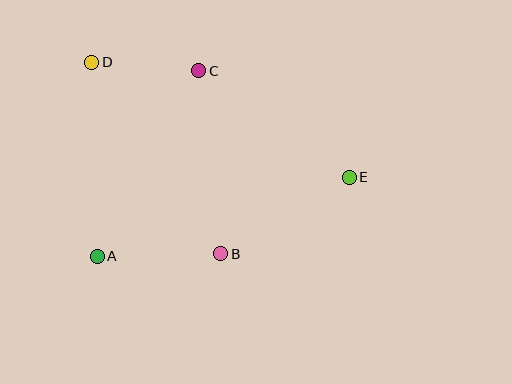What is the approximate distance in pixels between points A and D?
The distance between A and D is approximately 194 pixels.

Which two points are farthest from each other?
Points D and E are farthest from each other.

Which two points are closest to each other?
Points C and D are closest to each other.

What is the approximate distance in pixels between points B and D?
The distance between B and D is approximately 231 pixels.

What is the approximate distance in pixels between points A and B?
The distance between A and B is approximately 123 pixels.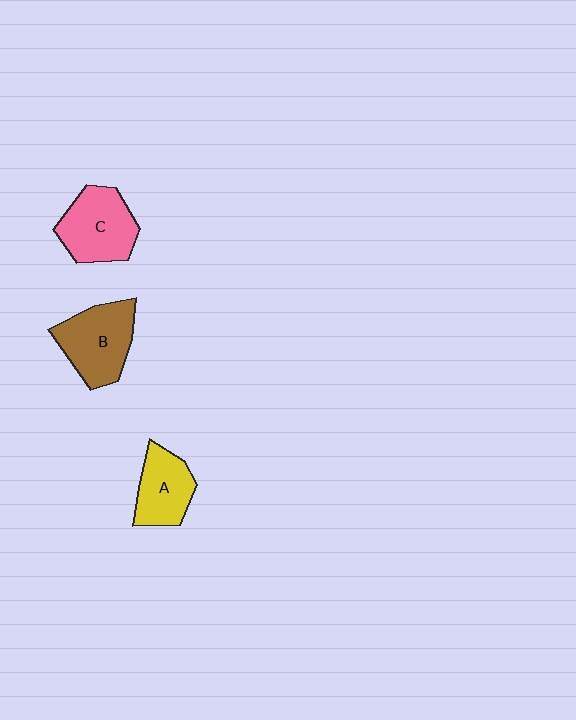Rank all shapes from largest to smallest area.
From largest to smallest: B (brown), C (pink), A (yellow).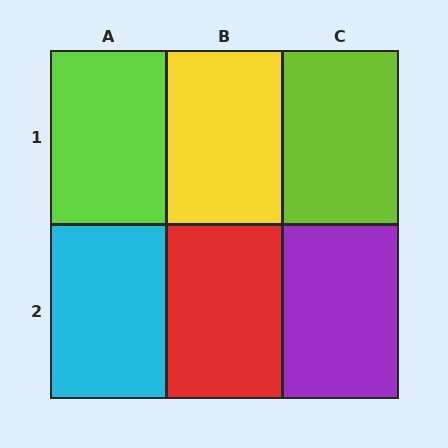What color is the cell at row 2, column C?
Purple.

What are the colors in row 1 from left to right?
Lime, yellow, lime.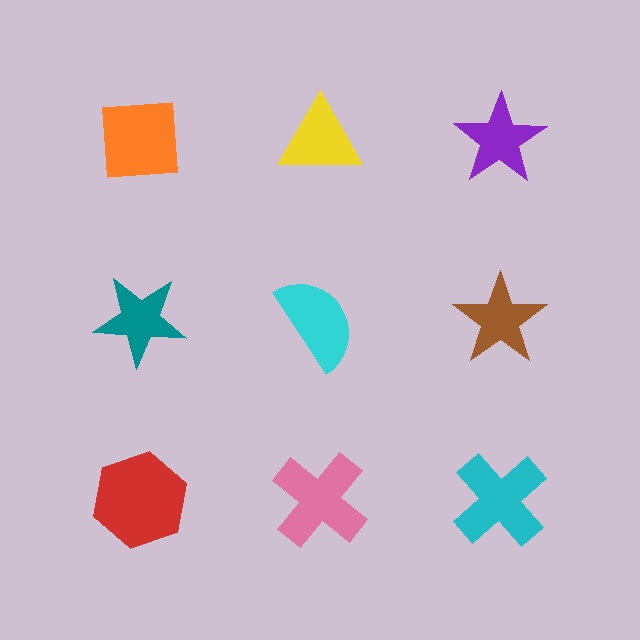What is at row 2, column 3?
A brown star.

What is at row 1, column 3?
A purple star.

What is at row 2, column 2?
A cyan semicircle.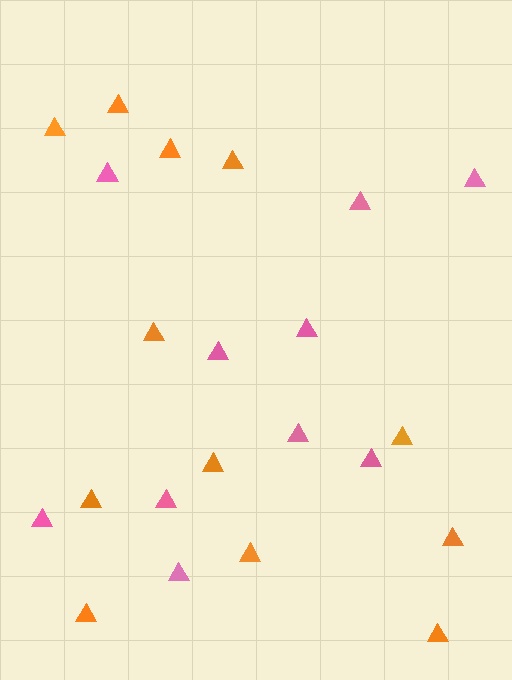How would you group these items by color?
There are 2 groups: one group of pink triangles (10) and one group of orange triangles (12).